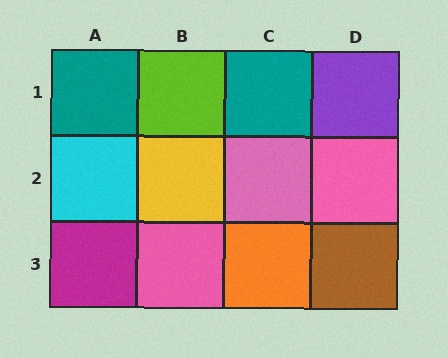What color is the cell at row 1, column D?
Purple.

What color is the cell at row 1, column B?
Lime.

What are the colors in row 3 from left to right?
Magenta, pink, orange, brown.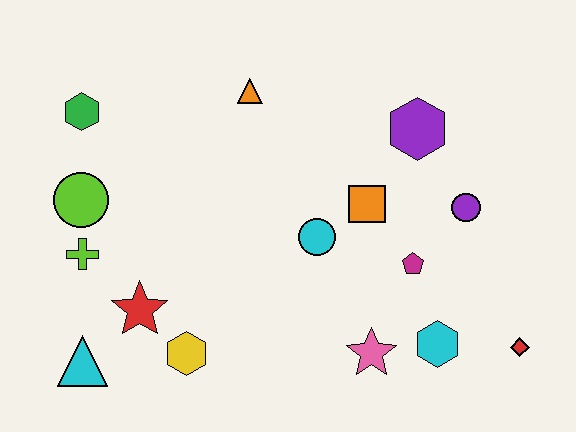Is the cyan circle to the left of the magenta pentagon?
Yes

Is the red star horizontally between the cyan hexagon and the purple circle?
No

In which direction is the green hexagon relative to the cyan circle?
The green hexagon is to the left of the cyan circle.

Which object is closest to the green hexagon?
The lime circle is closest to the green hexagon.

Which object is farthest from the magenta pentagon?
The green hexagon is farthest from the magenta pentagon.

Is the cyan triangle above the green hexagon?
No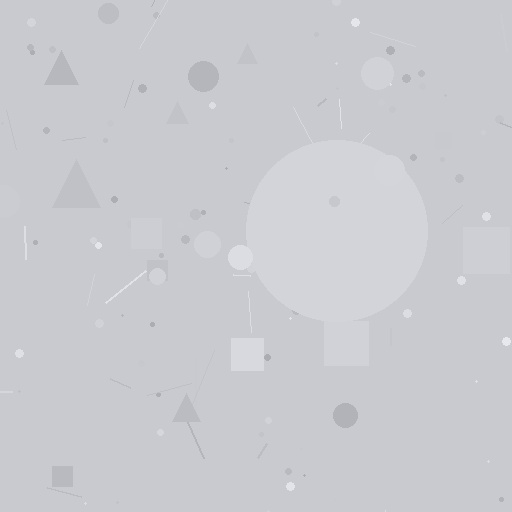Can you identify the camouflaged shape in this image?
The camouflaged shape is a circle.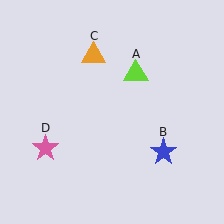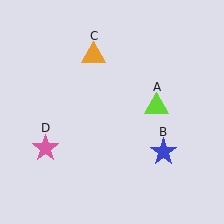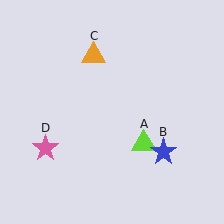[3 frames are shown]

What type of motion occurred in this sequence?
The lime triangle (object A) rotated clockwise around the center of the scene.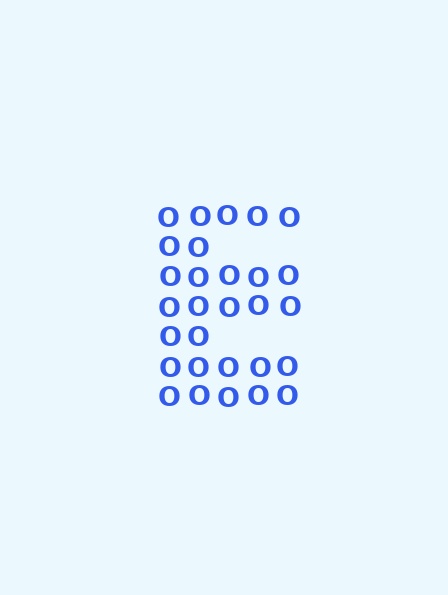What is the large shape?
The large shape is the letter E.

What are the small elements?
The small elements are letter O's.